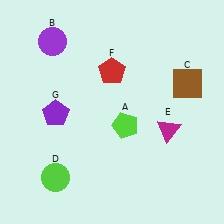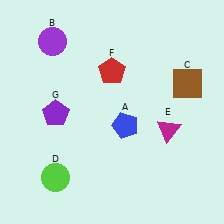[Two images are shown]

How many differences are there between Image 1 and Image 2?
There is 1 difference between the two images.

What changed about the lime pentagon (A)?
In Image 1, A is lime. In Image 2, it changed to blue.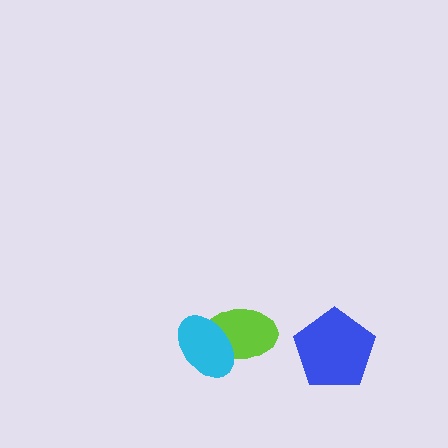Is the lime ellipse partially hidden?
Yes, it is partially covered by another shape.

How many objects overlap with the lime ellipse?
1 object overlaps with the lime ellipse.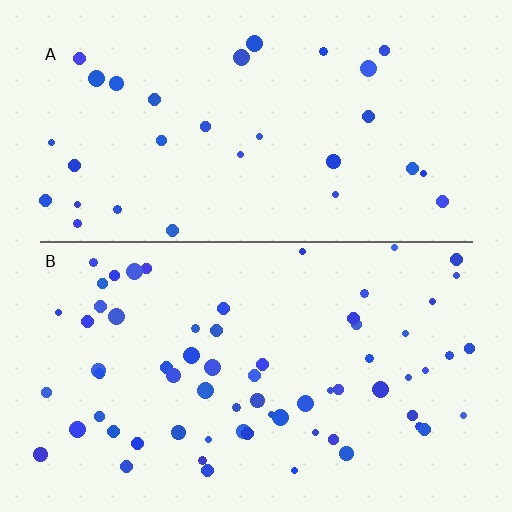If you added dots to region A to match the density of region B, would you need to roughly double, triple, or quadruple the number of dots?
Approximately double.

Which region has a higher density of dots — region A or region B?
B (the bottom).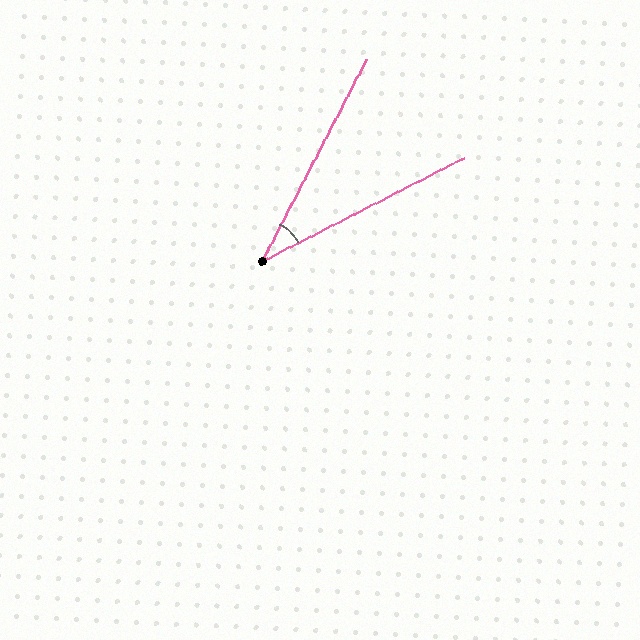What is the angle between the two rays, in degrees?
Approximately 36 degrees.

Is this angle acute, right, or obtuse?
It is acute.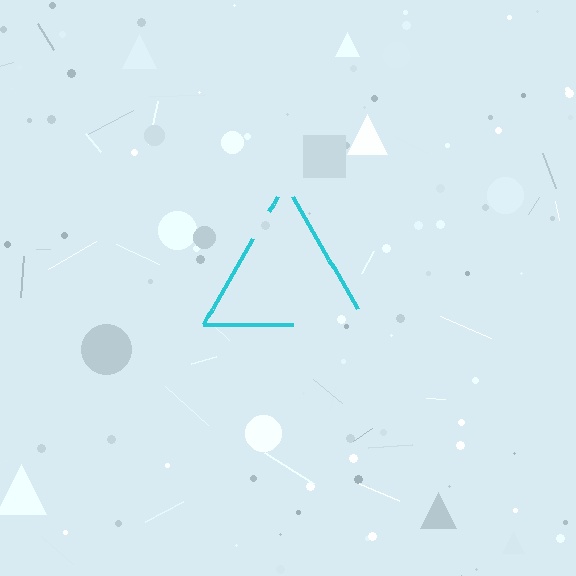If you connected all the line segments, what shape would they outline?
They would outline a triangle.